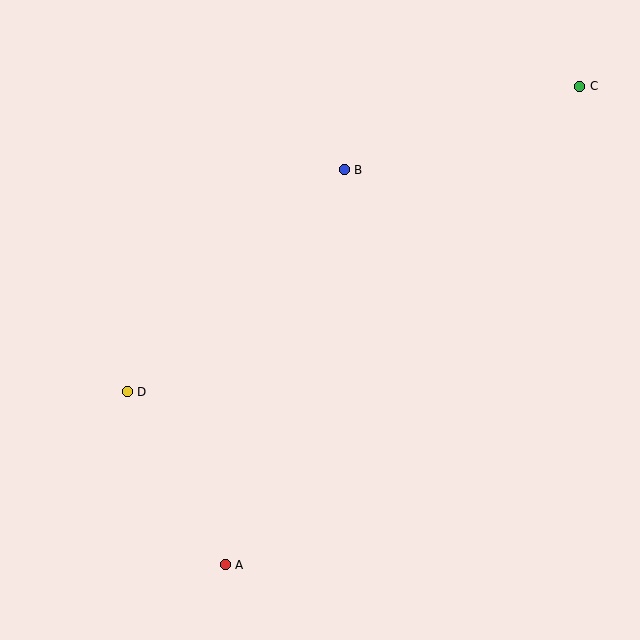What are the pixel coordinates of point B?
Point B is at (344, 170).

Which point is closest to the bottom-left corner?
Point A is closest to the bottom-left corner.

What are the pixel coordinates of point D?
Point D is at (127, 392).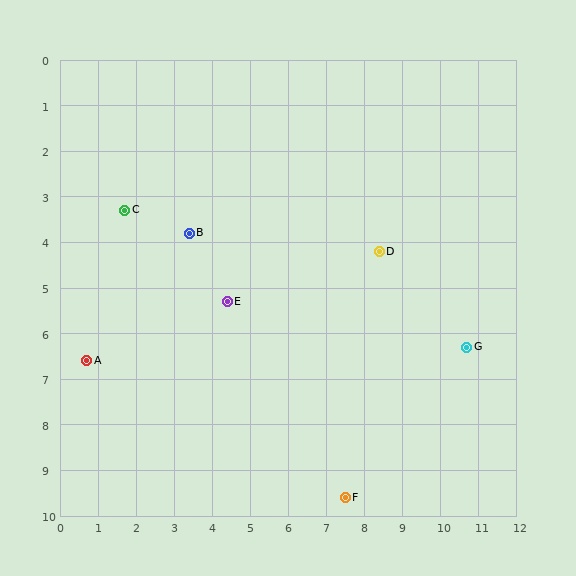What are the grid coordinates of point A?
Point A is at approximately (0.7, 6.6).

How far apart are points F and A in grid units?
Points F and A are about 7.4 grid units apart.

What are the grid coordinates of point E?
Point E is at approximately (4.4, 5.3).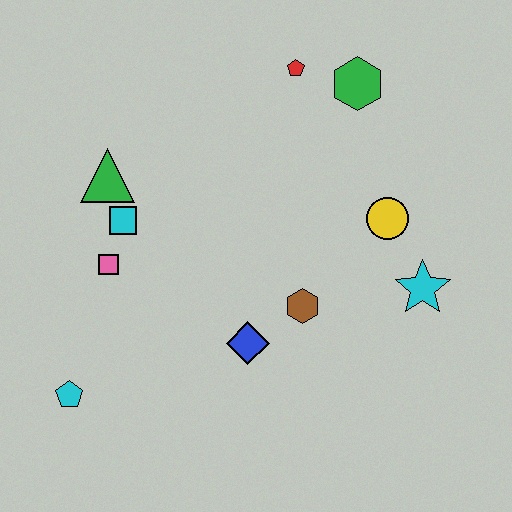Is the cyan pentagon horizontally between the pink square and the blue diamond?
No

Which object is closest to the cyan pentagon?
The pink square is closest to the cyan pentagon.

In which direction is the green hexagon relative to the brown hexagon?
The green hexagon is above the brown hexagon.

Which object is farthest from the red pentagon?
The cyan pentagon is farthest from the red pentagon.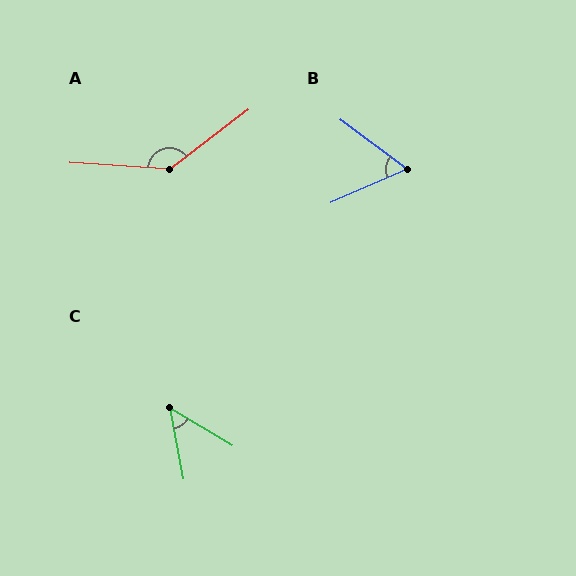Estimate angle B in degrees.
Approximately 60 degrees.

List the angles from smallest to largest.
C (48°), B (60°), A (139°).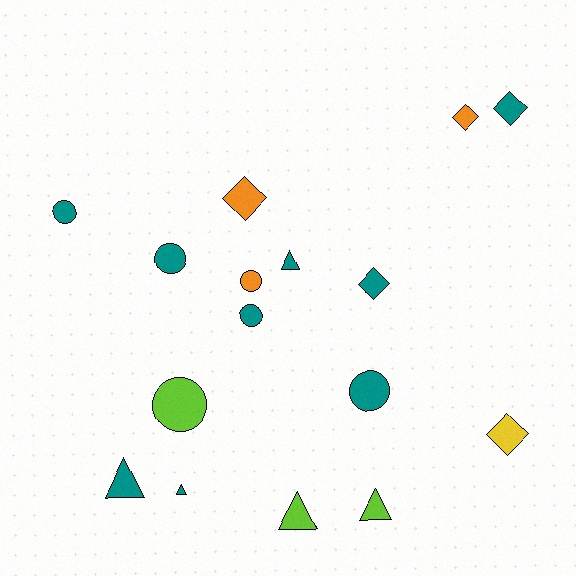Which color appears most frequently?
Teal, with 9 objects.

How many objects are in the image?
There are 16 objects.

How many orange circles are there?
There is 1 orange circle.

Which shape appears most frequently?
Circle, with 6 objects.